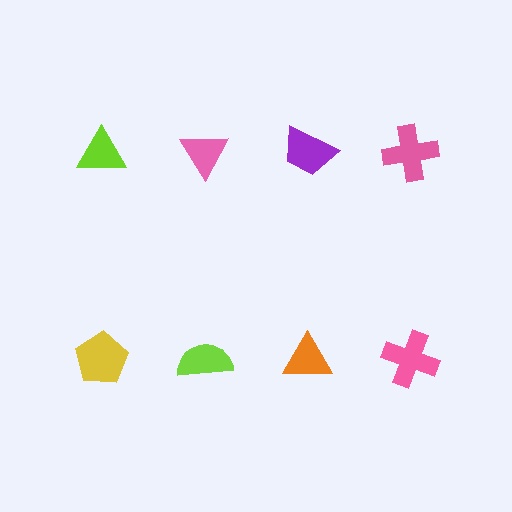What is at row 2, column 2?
A lime semicircle.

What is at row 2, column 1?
A yellow pentagon.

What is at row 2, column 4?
A pink cross.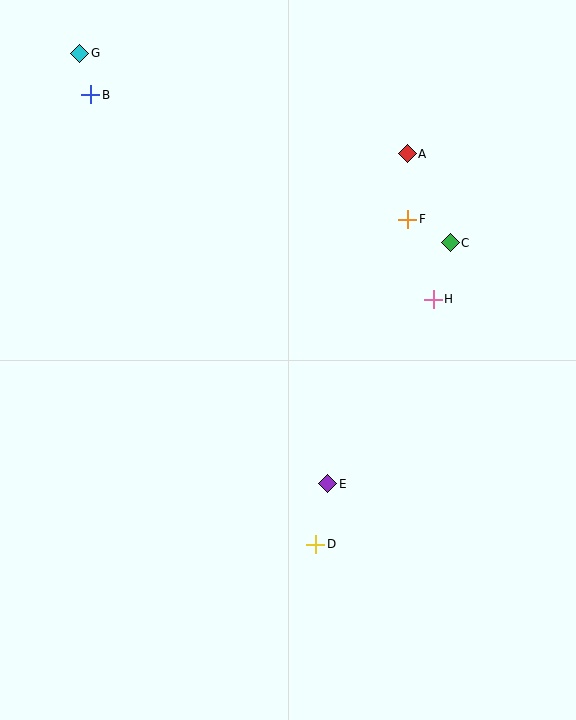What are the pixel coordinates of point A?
Point A is at (407, 154).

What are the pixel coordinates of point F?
Point F is at (408, 219).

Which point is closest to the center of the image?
Point E at (328, 484) is closest to the center.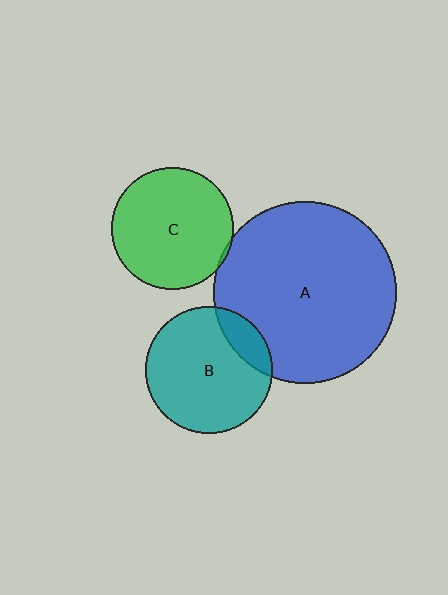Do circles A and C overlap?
Yes.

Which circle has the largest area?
Circle A (blue).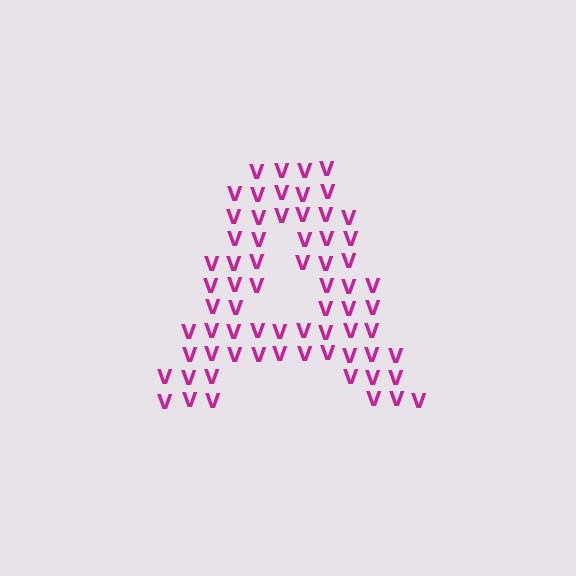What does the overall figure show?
The overall figure shows the letter A.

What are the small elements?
The small elements are letter V's.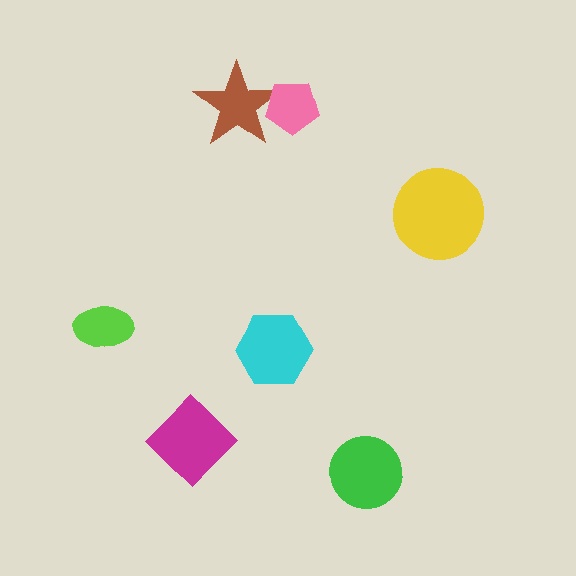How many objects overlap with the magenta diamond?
0 objects overlap with the magenta diamond.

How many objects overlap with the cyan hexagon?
0 objects overlap with the cyan hexagon.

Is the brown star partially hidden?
Yes, it is partially covered by another shape.